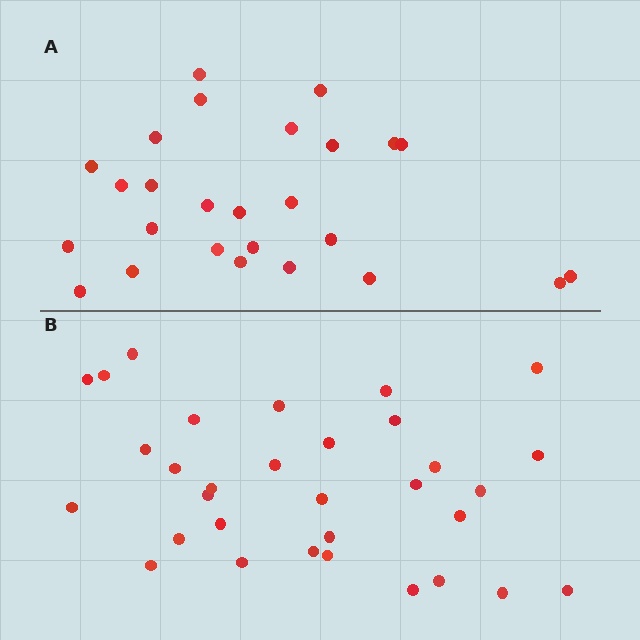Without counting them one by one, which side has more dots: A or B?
Region B (the bottom region) has more dots.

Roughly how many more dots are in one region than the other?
Region B has about 6 more dots than region A.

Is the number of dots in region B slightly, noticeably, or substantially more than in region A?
Region B has only slightly more — the two regions are fairly close. The ratio is roughly 1.2 to 1.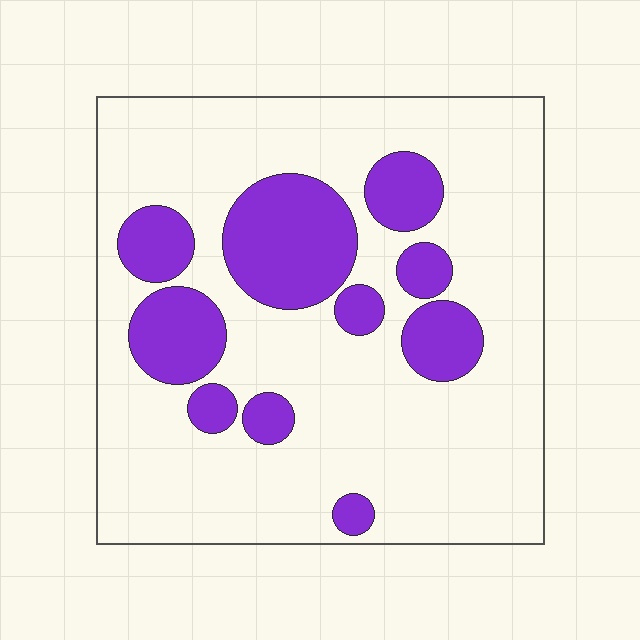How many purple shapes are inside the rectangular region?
10.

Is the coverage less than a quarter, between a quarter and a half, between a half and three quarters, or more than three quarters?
Less than a quarter.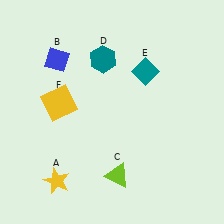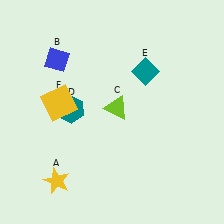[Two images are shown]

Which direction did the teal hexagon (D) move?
The teal hexagon (D) moved down.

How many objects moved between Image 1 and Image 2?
2 objects moved between the two images.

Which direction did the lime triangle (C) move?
The lime triangle (C) moved up.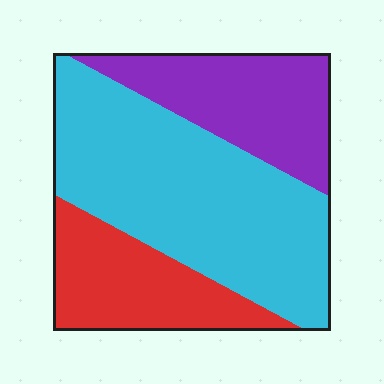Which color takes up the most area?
Cyan, at roughly 50%.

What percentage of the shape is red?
Red covers 23% of the shape.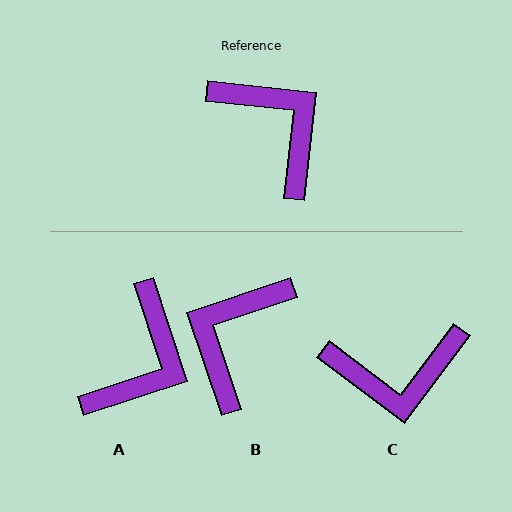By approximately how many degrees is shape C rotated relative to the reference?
Approximately 121 degrees clockwise.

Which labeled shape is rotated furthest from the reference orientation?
C, about 121 degrees away.